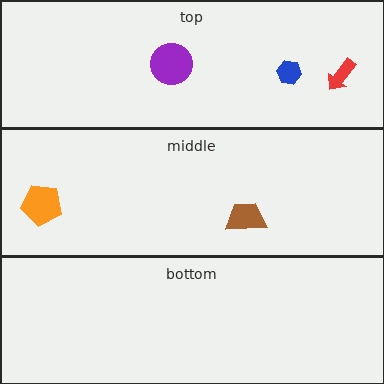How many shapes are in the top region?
3.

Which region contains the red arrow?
The top region.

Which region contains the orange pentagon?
The middle region.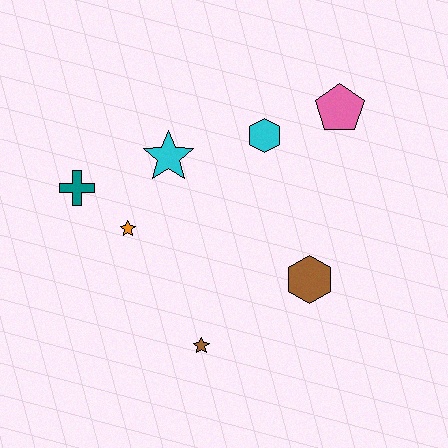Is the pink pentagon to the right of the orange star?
Yes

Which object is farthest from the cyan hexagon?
The brown star is farthest from the cyan hexagon.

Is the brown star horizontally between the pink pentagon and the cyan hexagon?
No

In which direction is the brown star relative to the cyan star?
The brown star is below the cyan star.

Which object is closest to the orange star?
The teal cross is closest to the orange star.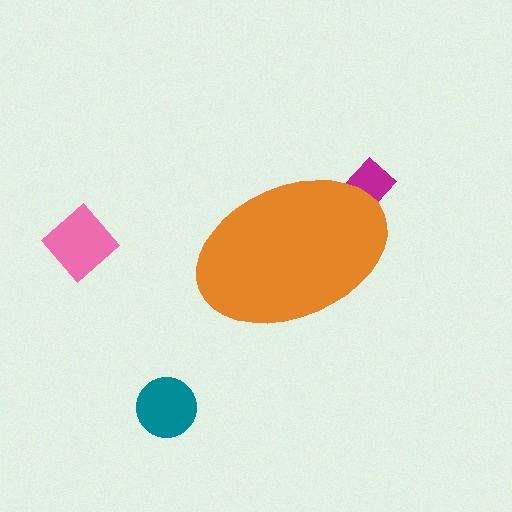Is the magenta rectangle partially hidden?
Yes, the magenta rectangle is partially hidden behind the orange ellipse.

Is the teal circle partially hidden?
No, the teal circle is fully visible.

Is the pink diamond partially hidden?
No, the pink diamond is fully visible.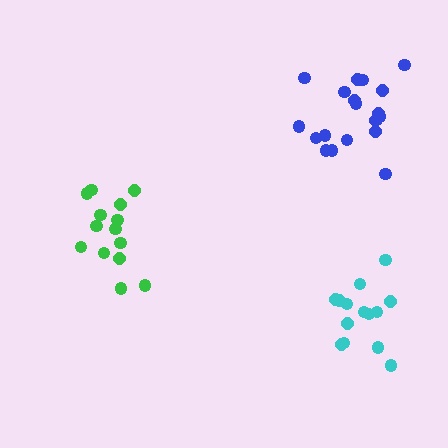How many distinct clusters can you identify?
There are 3 distinct clusters.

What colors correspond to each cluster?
The clusters are colored: green, cyan, blue.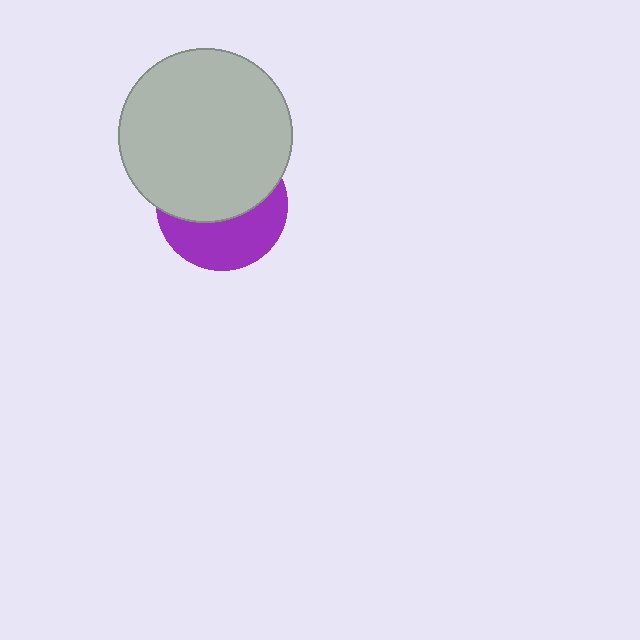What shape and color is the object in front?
The object in front is a light gray circle.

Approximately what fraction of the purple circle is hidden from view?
Roughly 57% of the purple circle is hidden behind the light gray circle.